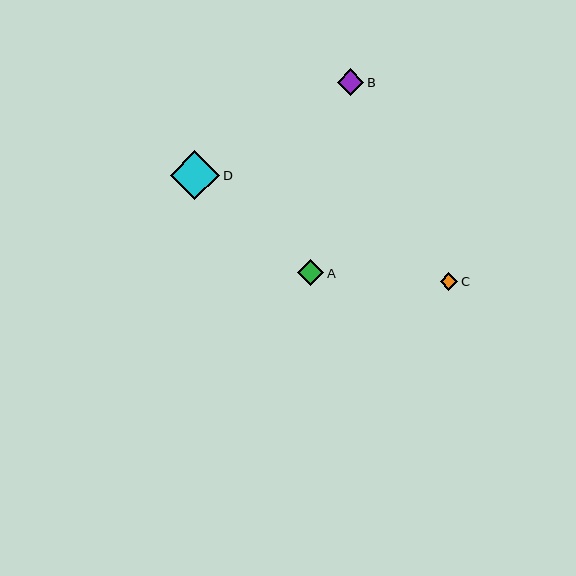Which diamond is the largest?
Diamond D is the largest with a size of approximately 49 pixels.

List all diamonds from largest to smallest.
From largest to smallest: D, B, A, C.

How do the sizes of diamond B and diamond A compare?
Diamond B and diamond A are approximately the same size.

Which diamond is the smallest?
Diamond C is the smallest with a size of approximately 18 pixels.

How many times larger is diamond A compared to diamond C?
Diamond A is approximately 1.5 times the size of diamond C.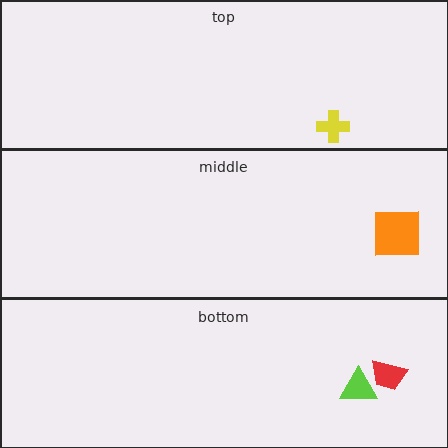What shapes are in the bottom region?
The red trapezoid, the lime triangle.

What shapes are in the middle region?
The orange square.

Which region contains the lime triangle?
The bottom region.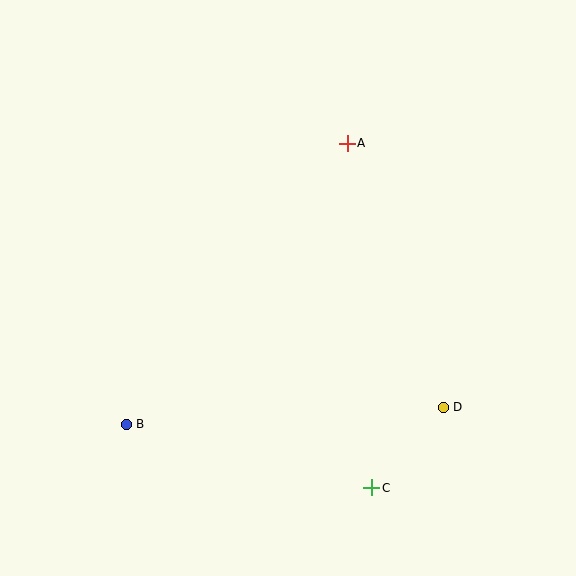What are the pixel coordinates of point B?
Point B is at (126, 424).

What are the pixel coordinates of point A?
Point A is at (347, 143).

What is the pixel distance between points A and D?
The distance between A and D is 281 pixels.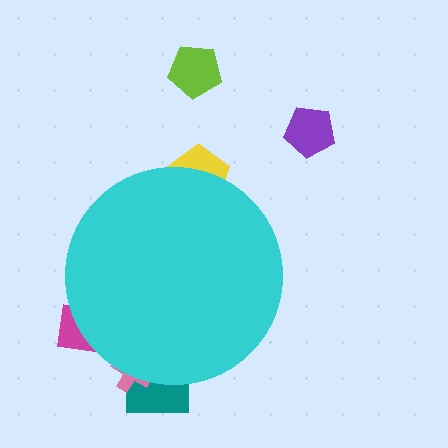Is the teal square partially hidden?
Yes, the teal square is partially hidden behind the cyan circle.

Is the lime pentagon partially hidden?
No, the lime pentagon is fully visible.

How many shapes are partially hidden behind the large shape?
4 shapes are partially hidden.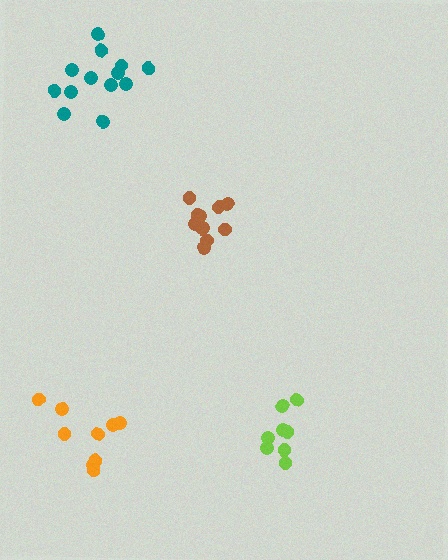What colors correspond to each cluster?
The clusters are colored: brown, orange, lime, teal.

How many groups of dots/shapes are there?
There are 4 groups.